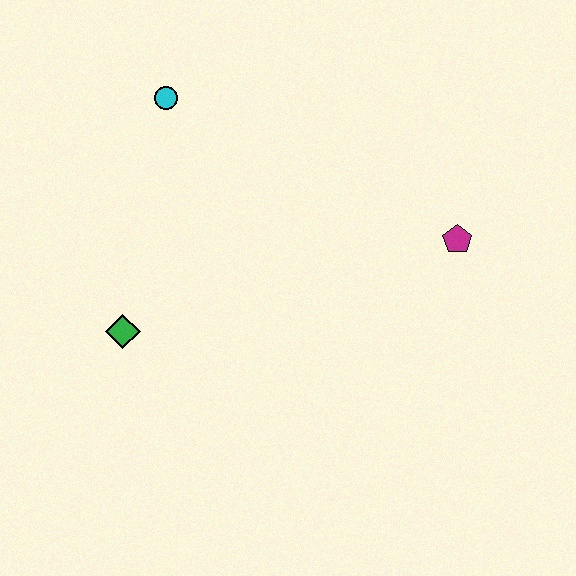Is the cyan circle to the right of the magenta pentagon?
No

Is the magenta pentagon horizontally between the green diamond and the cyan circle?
No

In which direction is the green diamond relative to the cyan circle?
The green diamond is below the cyan circle.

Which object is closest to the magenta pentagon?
The cyan circle is closest to the magenta pentagon.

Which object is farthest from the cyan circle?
The magenta pentagon is farthest from the cyan circle.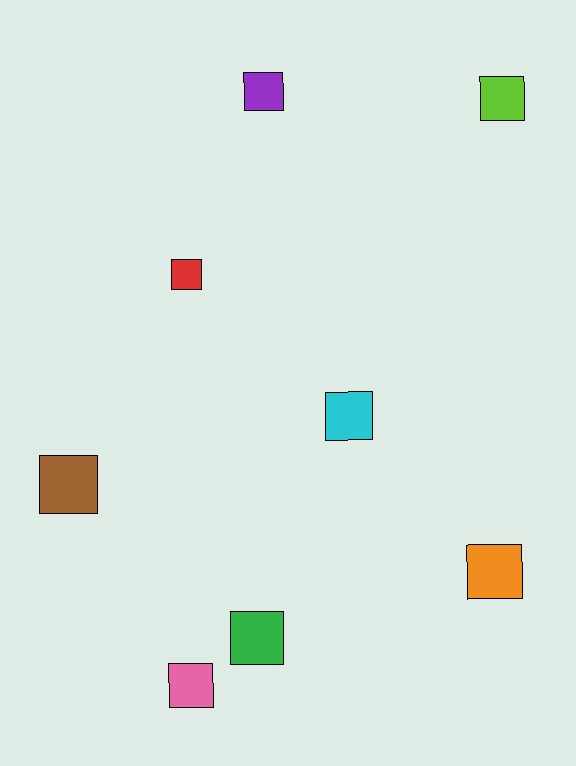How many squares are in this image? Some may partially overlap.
There are 8 squares.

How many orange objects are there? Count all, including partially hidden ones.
There is 1 orange object.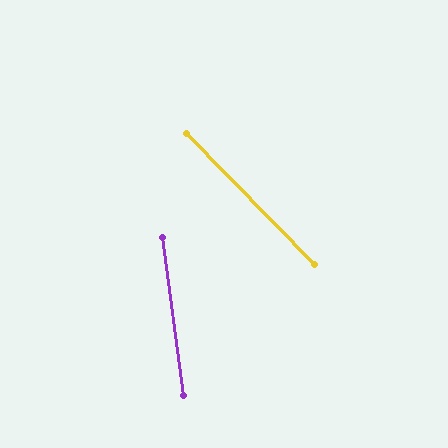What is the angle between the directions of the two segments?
Approximately 37 degrees.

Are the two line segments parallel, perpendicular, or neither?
Neither parallel nor perpendicular — they differ by about 37°.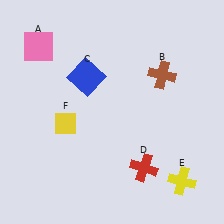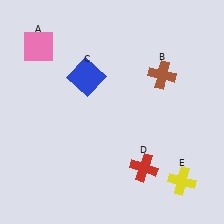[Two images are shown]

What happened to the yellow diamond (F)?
The yellow diamond (F) was removed in Image 2. It was in the bottom-left area of Image 1.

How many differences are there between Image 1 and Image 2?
There is 1 difference between the two images.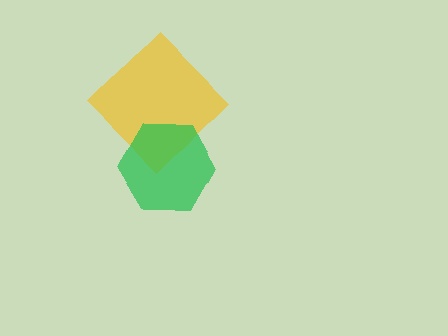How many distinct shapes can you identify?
There are 2 distinct shapes: a yellow diamond, a green hexagon.